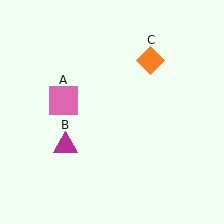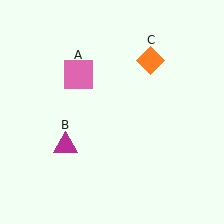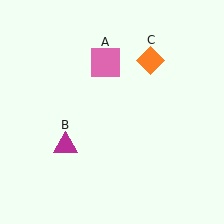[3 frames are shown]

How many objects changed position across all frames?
1 object changed position: pink square (object A).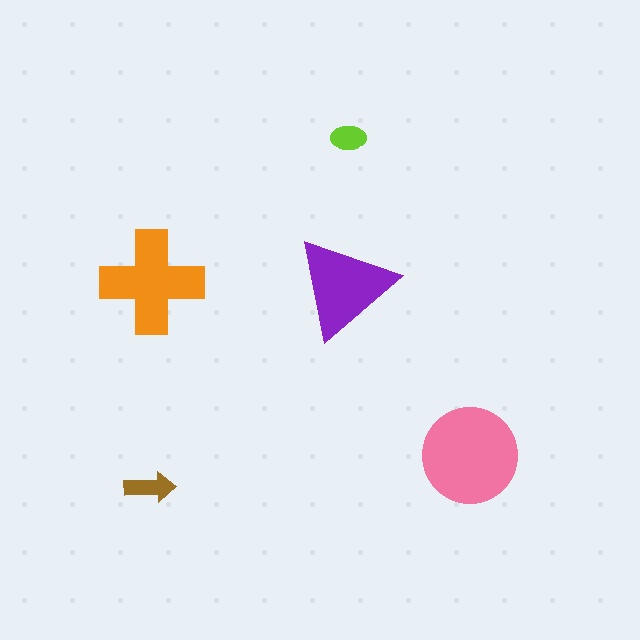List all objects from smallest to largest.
The lime ellipse, the brown arrow, the purple triangle, the orange cross, the pink circle.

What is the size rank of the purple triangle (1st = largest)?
3rd.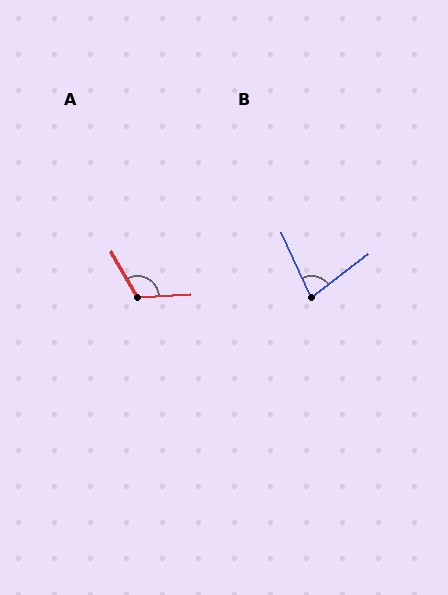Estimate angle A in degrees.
Approximately 116 degrees.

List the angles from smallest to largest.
B (77°), A (116°).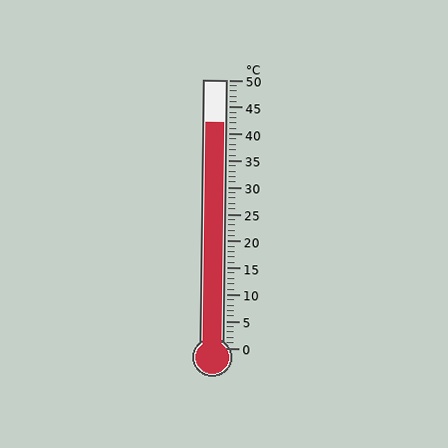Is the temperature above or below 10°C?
The temperature is above 10°C.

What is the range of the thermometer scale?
The thermometer scale ranges from 0°C to 50°C.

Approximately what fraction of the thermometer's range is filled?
The thermometer is filled to approximately 85% of its range.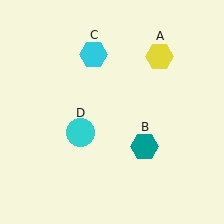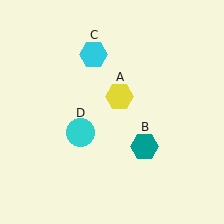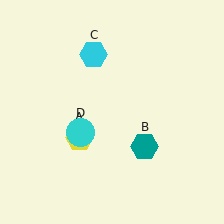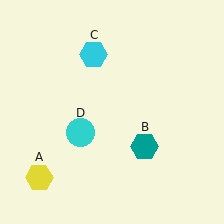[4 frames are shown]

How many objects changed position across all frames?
1 object changed position: yellow hexagon (object A).